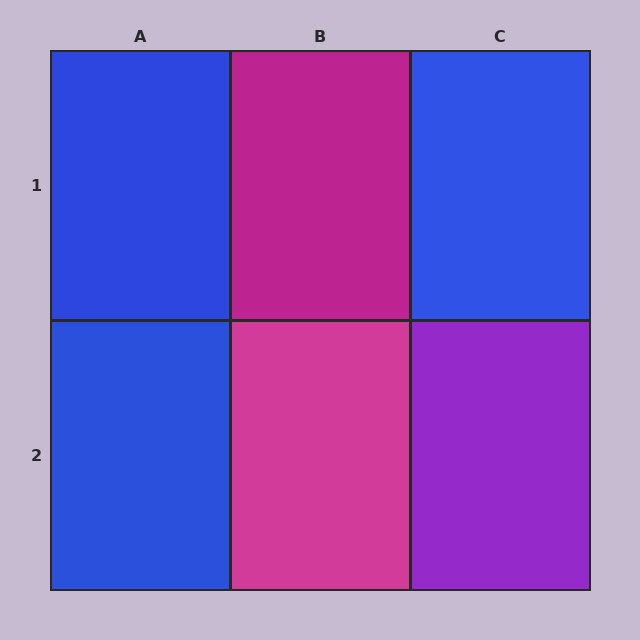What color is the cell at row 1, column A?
Blue.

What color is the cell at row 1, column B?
Magenta.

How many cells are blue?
3 cells are blue.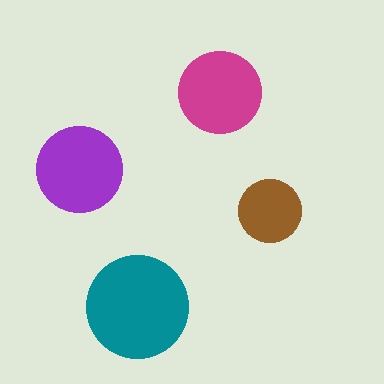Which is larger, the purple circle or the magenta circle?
The purple one.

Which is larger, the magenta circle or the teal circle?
The teal one.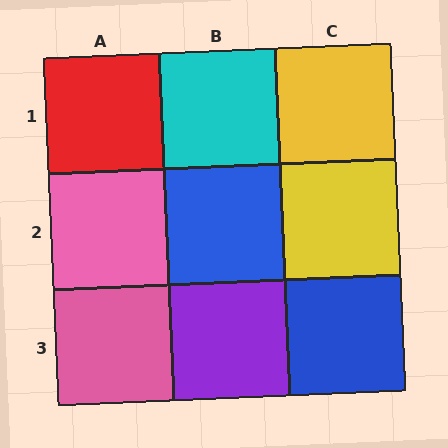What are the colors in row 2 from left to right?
Pink, blue, yellow.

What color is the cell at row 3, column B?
Purple.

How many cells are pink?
2 cells are pink.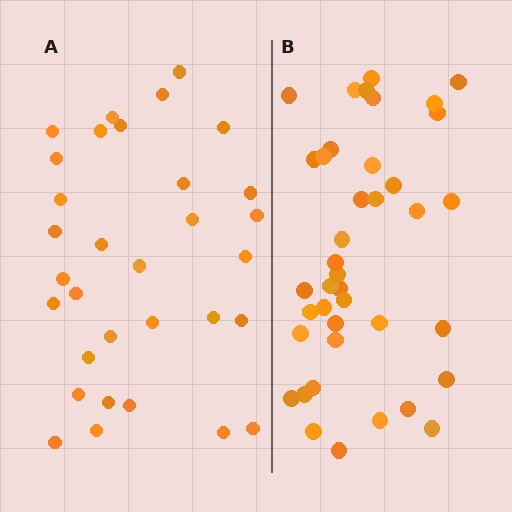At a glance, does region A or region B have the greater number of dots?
Region B (the right region) has more dots.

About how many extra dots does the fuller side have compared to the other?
Region B has roughly 8 or so more dots than region A.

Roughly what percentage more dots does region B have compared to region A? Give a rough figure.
About 25% more.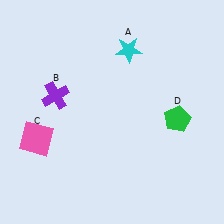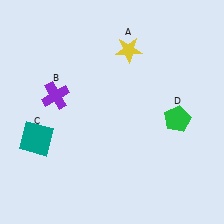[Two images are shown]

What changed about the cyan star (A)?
In Image 1, A is cyan. In Image 2, it changed to yellow.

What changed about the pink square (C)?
In Image 1, C is pink. In Image 2, it changed to teal.